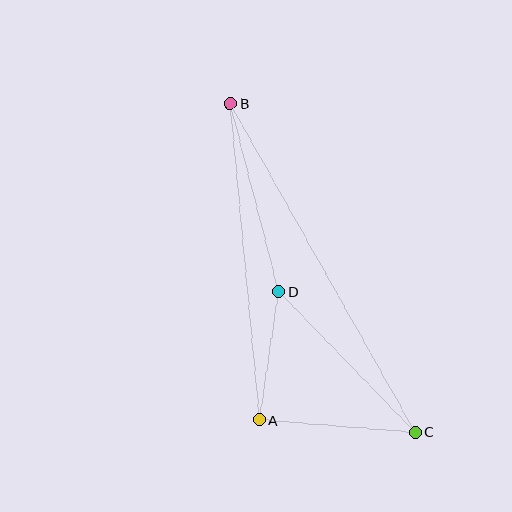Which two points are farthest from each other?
Points B and C are farthest from each other.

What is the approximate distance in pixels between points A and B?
The distance between A and B is approximately 318 pixels.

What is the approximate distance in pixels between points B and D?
The distance between B and D is approximately 194 pixels.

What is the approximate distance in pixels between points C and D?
The distance between C and D is approximately 196 pixels.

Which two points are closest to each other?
Points A and D are closest to each other.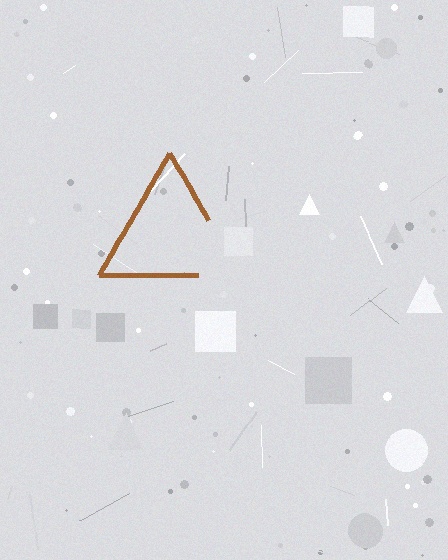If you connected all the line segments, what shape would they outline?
They would outline a triangle.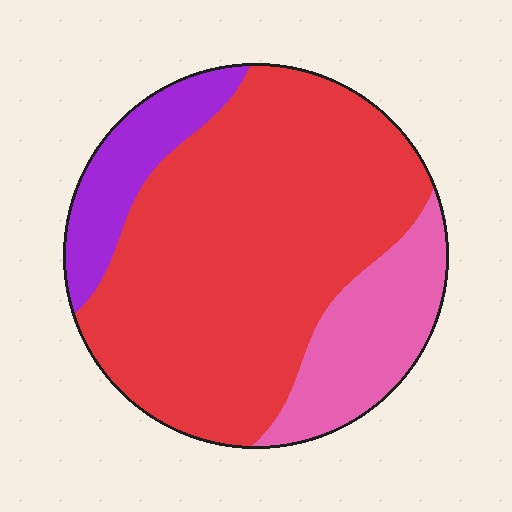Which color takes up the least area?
Purple, at roughly 15%.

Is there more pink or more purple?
Pink.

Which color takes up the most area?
Red, at roughly 70%.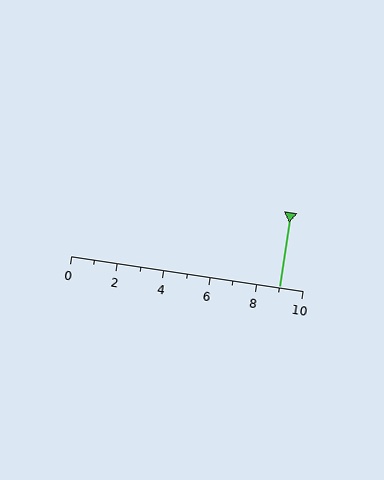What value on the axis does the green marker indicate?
The marker indicates approximately 9.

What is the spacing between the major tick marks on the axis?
The major ticks are spaced 2 apart.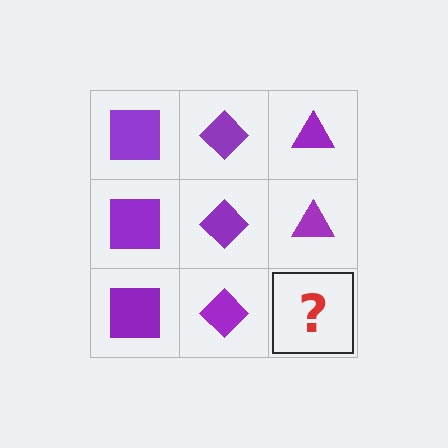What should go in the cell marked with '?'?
The missing cell should contain a purple triangle.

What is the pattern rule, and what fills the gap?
The rule is that each column has a consistent shape. The gap should be filled with a purple triangle.